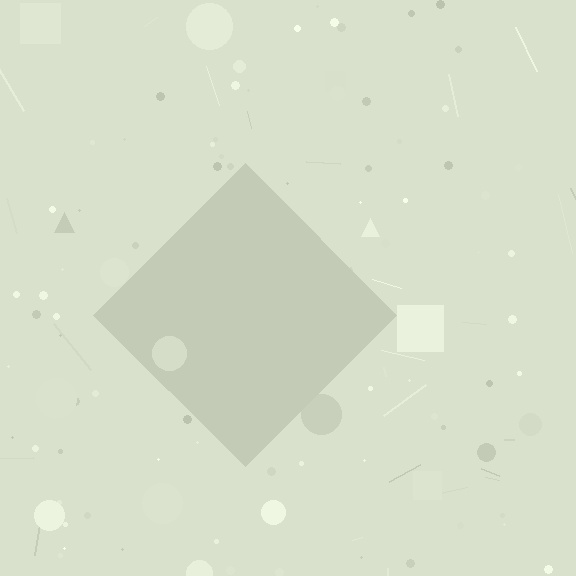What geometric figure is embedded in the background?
A diamond is embedded in the background.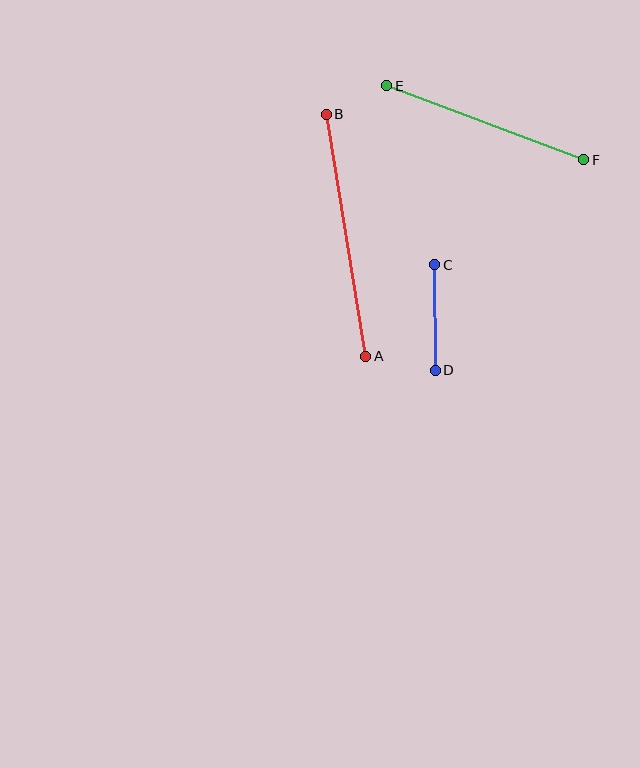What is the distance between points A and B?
The distance is approximately 245 pixels.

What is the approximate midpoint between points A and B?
The midpoint is at approximately (346, 235) pixels.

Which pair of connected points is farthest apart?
Points A and B are farthest apart.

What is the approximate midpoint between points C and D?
The midpoint is at approximately (435, 317) pixels.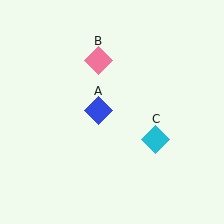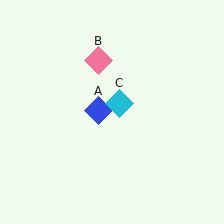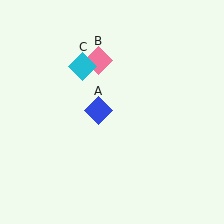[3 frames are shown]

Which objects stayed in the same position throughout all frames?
Blue diamond (object A) and pink diamond (object B) remained stationary.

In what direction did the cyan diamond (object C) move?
The cyan diamond (object C) moved up and to the left.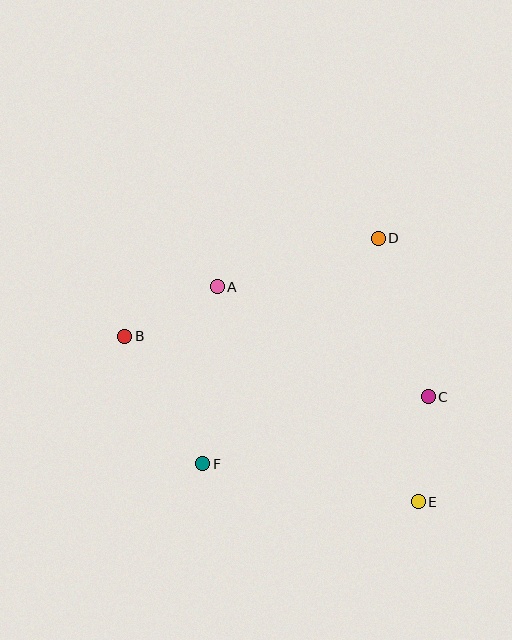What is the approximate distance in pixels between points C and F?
The distance between C and F is approximately 236 pixels.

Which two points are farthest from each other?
Points B and E are farthest from each other.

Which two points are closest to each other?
Points A and B are closest to each other.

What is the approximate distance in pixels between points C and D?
The distance between C and D is approximately 166 pixels.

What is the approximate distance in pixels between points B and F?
The distance between B and F is approximately 149 pixels.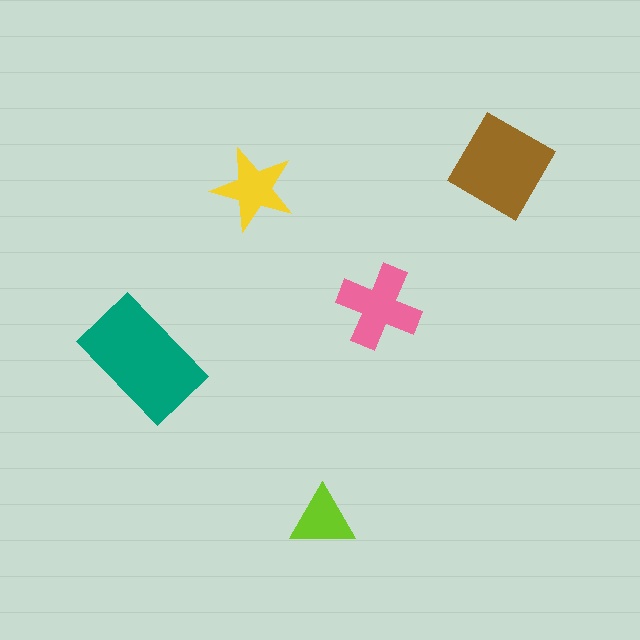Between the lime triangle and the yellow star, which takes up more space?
The yellow star.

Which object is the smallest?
The lime triangle.